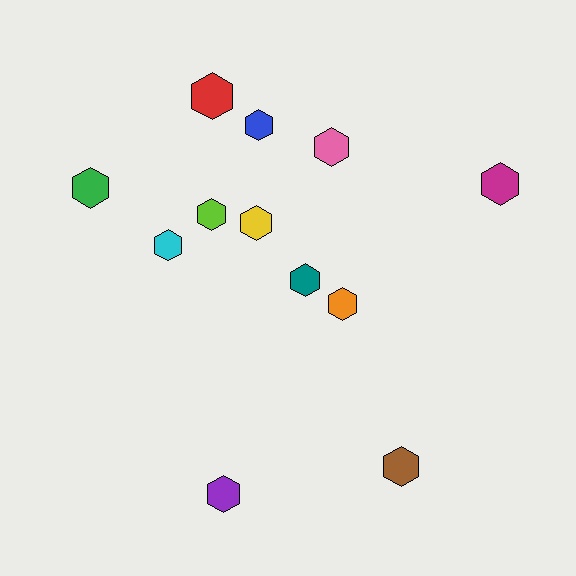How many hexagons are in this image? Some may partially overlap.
There are 12 hexagons.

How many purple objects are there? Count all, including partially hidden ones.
There is 1 purple object.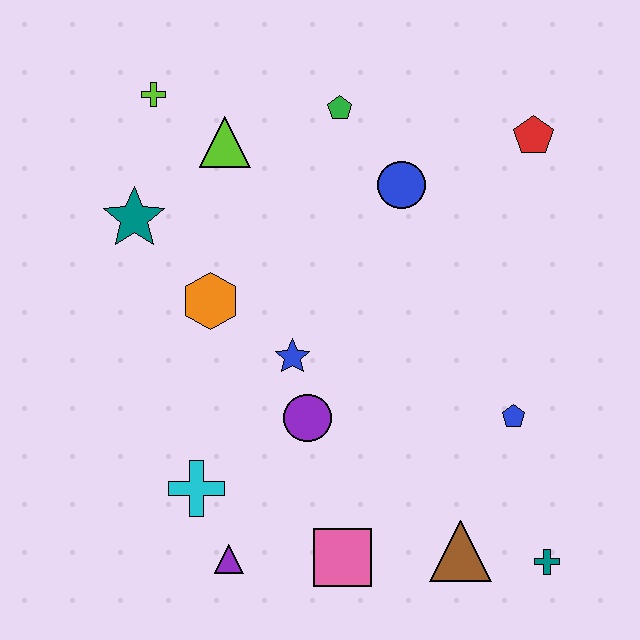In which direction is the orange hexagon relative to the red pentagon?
The orange hexagon is to the left of the red pentagon.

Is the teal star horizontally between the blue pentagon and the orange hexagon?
No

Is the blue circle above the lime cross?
No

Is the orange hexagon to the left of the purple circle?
Yes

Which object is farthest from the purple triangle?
The red pentagon is farthest from the purple triangle.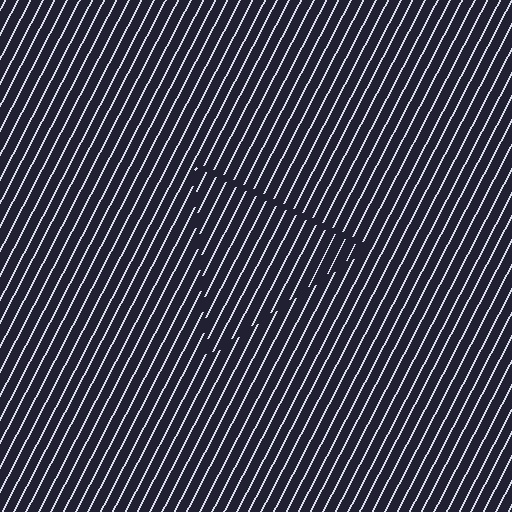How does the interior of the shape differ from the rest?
The interior of the shape contains the same grating, shifted by half a period — the contour is defined by the phase discontinuity where line-ends from the inner and outer gratings abut.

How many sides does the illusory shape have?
3 sides — the line-ends trace a triangle.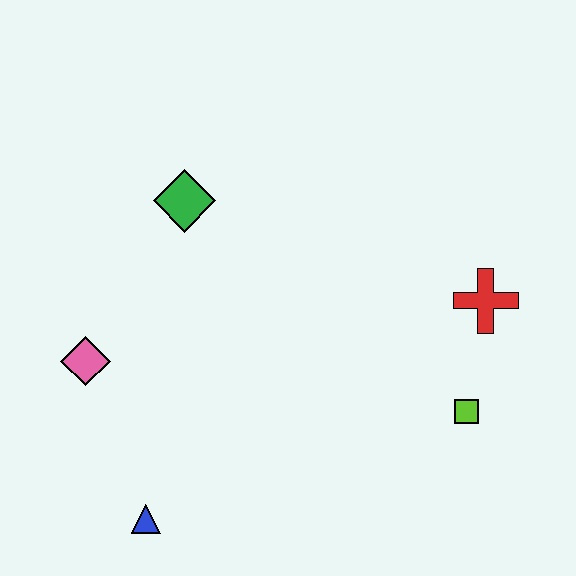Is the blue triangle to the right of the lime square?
No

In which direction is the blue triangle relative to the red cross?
The blue triangle is to the left of the red cross.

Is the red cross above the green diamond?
No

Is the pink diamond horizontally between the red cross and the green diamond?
No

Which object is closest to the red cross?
The lime square is closest to the red cross.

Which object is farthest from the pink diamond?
The red cross is farthest from the pink diamond.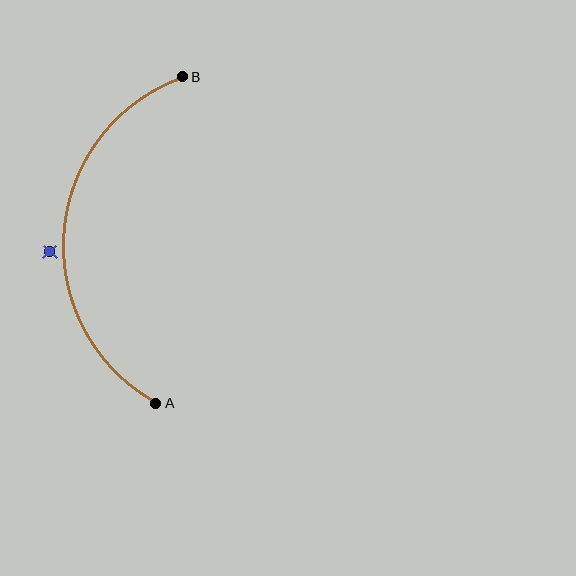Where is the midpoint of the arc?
The arc midpoint is the point on the curve farthest from the straight line joining A and B. It sits to the left of that line.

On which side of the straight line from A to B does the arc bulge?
The arc bulges to the left of the straight line connecting A and B.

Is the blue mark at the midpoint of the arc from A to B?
No — the blue mark does not lie on the arc at all. It sits slightly outside the curve.